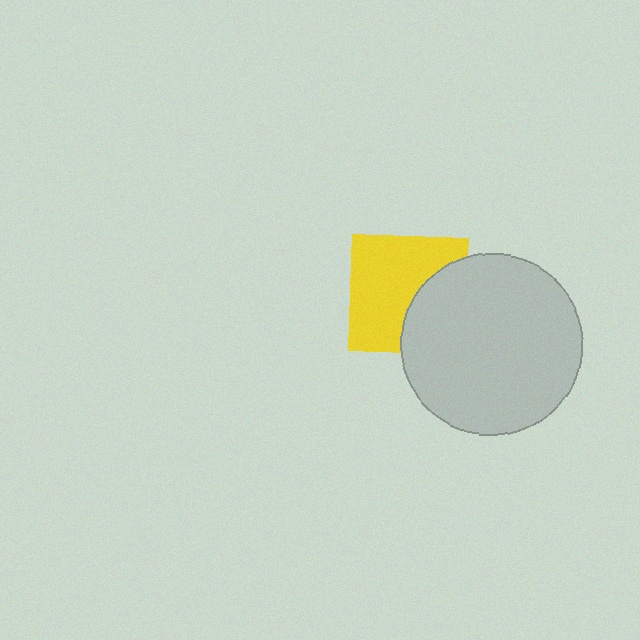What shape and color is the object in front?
The object in front is a light gray circle.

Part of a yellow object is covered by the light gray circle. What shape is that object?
It is a square.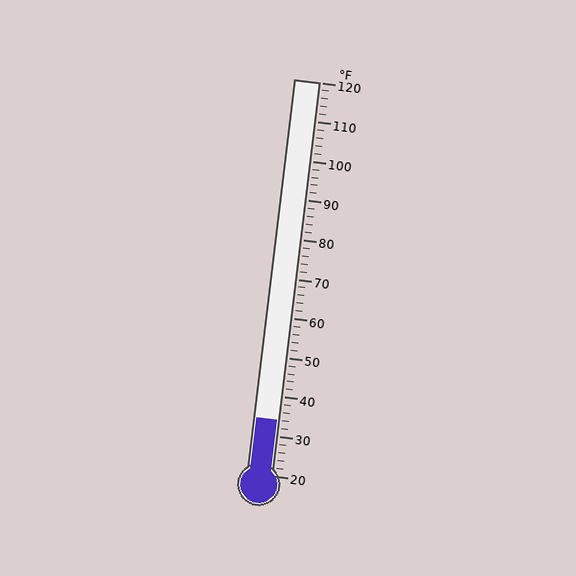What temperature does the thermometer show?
The thermometer shows approximately 34°F.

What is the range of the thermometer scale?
The thermometer scale ranges from 20°F to 120°F.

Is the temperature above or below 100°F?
The temperature is below 100°F.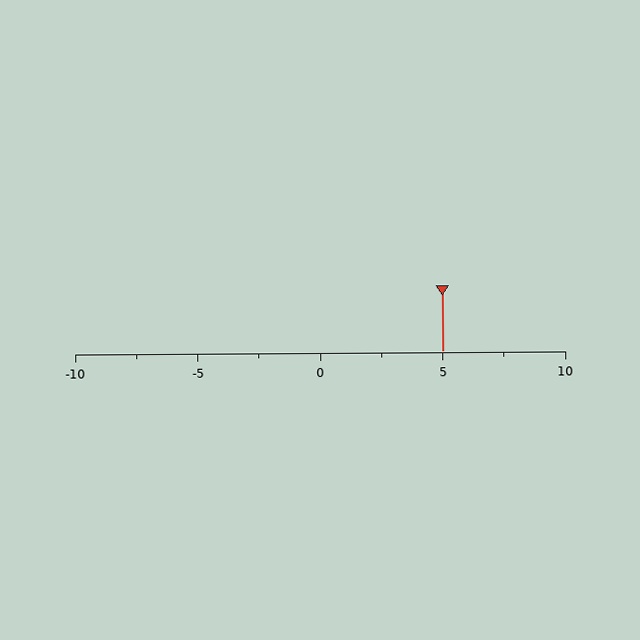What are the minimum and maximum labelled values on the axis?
The axis runs from -10 to 10.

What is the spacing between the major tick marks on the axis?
The major ticks are spaced 5 apart.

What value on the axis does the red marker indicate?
The marker indicates approximately 5.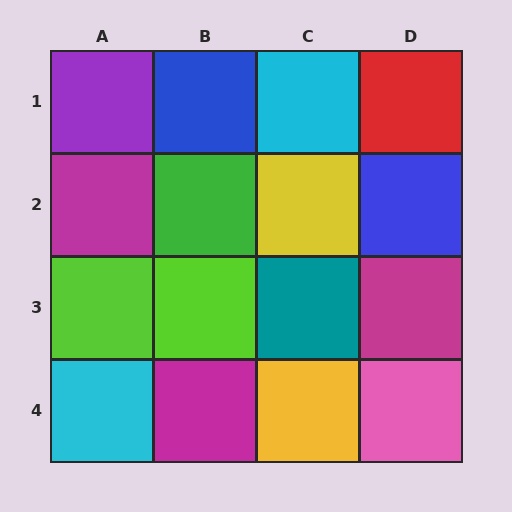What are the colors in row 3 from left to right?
Lime, lime, teal, magenta.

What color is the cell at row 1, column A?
Purple.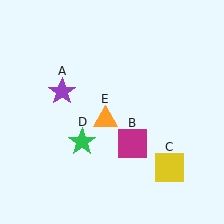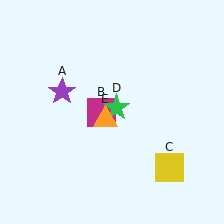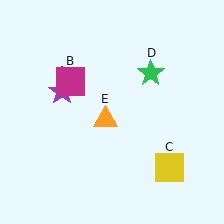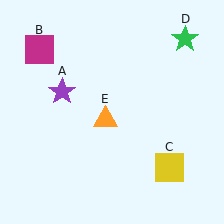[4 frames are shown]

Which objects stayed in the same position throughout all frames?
Purple star (object A) and yellow square (object C) and orange triangle (object E) remained stationary.